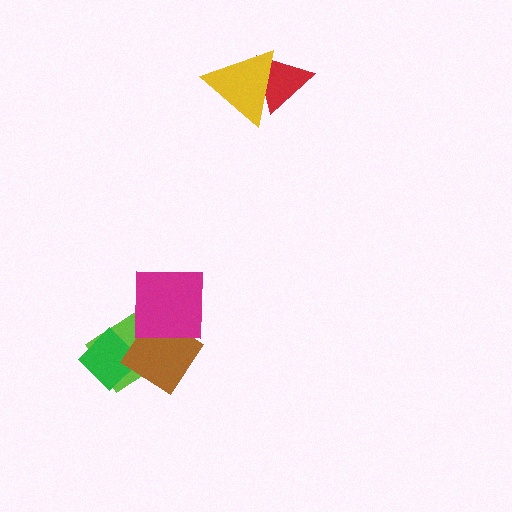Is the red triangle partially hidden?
Yes, it is partially covered by another shape.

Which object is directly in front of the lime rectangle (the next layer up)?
The green diamond is directly in front of the lime rectangle.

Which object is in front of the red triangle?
The yellow triangle is in front of the red triangle.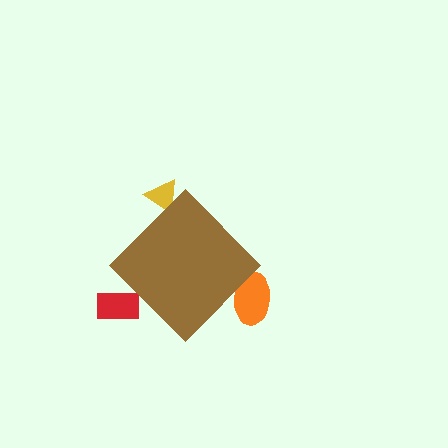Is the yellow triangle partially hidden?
Yes, the yellow triangle is partially hidden behind the brown diamond.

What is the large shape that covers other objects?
A brown diamond.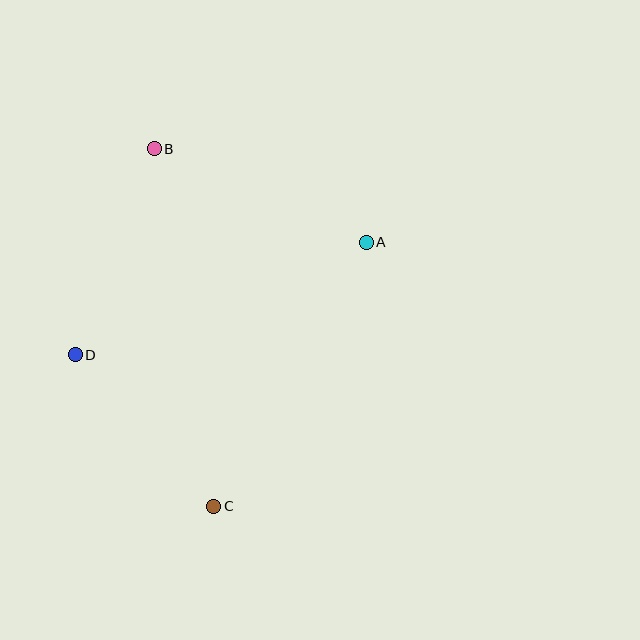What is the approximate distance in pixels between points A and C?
The distance between A and C is approximately 305 pixels.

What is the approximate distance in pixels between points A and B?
The distance between A and B is approximately 231 pixels.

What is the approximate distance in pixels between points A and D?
The distance between A and D is approximately 312 pixels.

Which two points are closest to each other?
Points C and D are closest to each other.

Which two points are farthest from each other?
Points B and C are farthest from each other.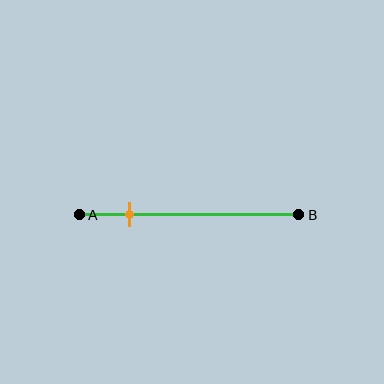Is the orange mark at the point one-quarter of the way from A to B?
Yes, the mark is approximately at the one-quarter point.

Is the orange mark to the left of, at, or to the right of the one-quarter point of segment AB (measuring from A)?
The orange mark is approximately at the one-quarter point of segment AB.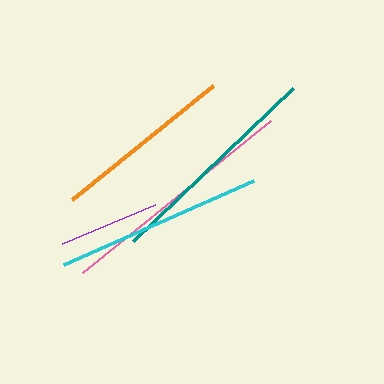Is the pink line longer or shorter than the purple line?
The pink line is longer than the purple line.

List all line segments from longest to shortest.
From longest to shortest: pink, teal, cyan, orange, purple.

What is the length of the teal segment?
The teal segment is approximately 221 pixels long.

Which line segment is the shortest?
The purple line is the shortest at approximately 101 pixels.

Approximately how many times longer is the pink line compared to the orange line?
The pink line is approximately 1.3 times the length of the orange line.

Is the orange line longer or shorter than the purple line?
The orange line is longer than the purple line.